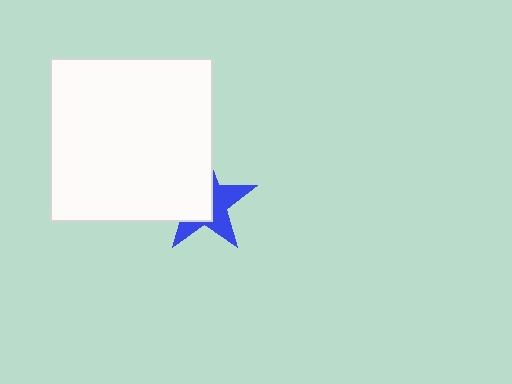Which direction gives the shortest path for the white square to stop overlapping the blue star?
Moving toward the upper-left gives the shortest separation.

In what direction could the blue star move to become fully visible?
The blue star could move toward the lower-right. That would shift it out from behind the white square entirely.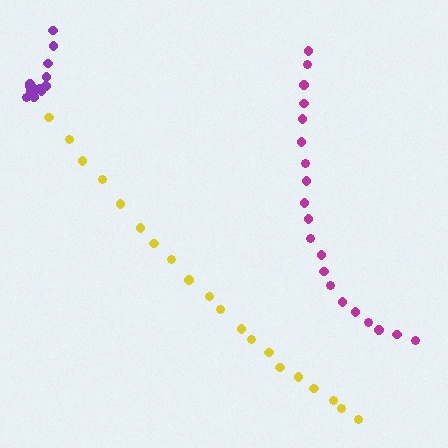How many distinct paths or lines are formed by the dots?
There are 3 distinct paths.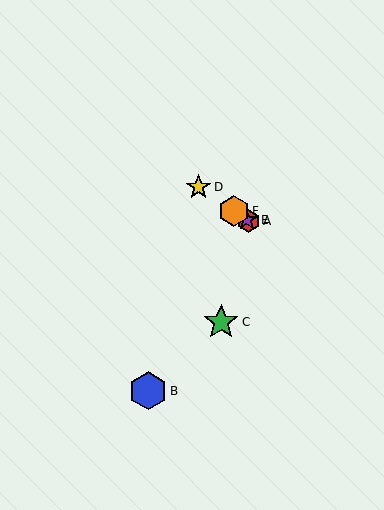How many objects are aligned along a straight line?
4 objects (A, D, E, F) are aligned along a straight line.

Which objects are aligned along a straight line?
Objects A, D, E, F are aligned along a straight line.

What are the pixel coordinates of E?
Object E is at (247, 220).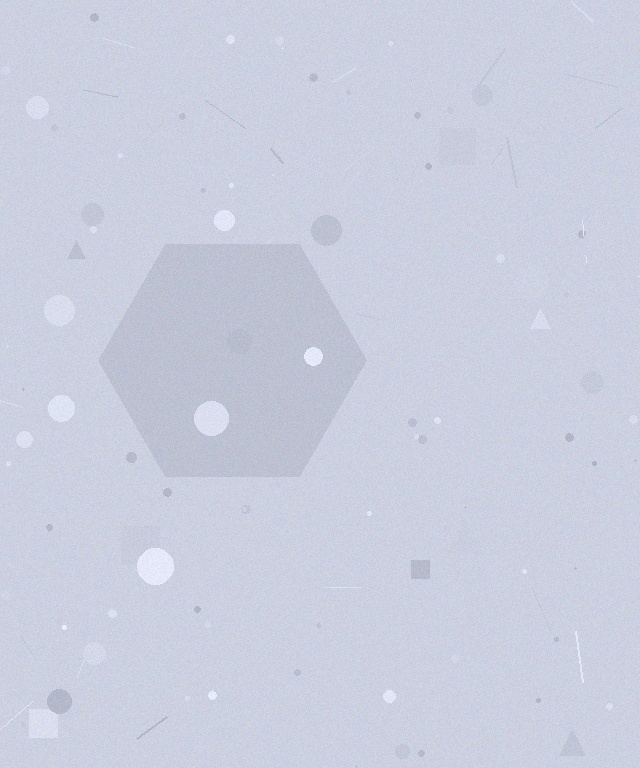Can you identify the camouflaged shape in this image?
The camouflaged shape is a hexagon.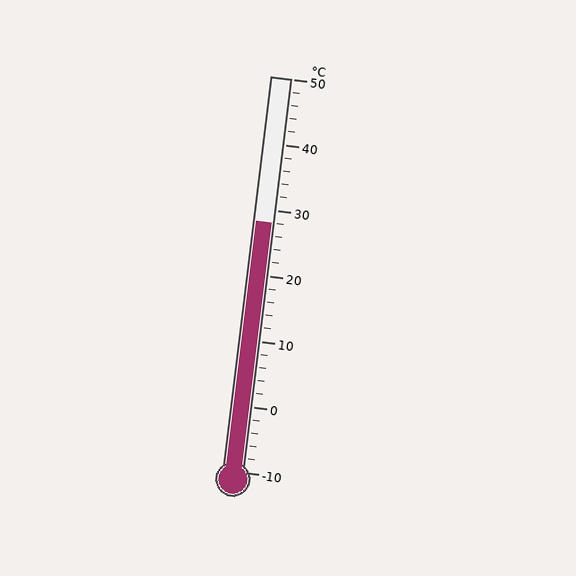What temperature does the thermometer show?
The thermometer shows approximately 28°C.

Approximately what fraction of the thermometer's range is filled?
The thermometer is filled to approximately 65% of its range.